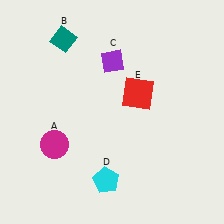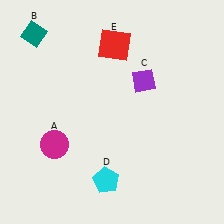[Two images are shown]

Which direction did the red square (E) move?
The red square (E) moved up.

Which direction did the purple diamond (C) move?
The purple diamond (C) moved right.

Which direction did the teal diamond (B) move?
The teal diamond (B) moved left.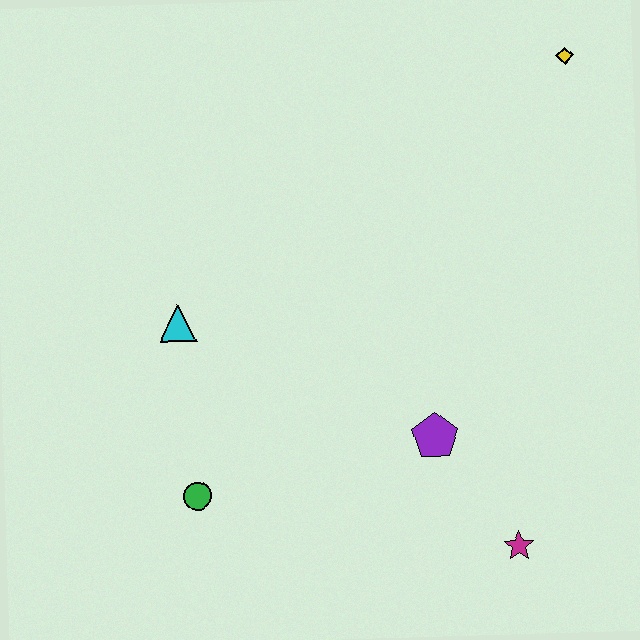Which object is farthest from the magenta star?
The yellow diamond is farthest from the magenta star.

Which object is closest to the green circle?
The cyan triangle is closest to the green circle.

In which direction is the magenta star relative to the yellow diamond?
The magenta star is below the yellow diamond.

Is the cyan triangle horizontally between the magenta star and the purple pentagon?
No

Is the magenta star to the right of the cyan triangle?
Yes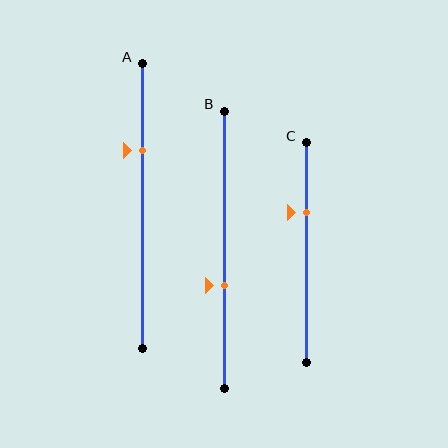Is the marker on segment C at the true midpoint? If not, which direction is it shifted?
No, the marker on segment C is shifted upward by about 18% of the segment length.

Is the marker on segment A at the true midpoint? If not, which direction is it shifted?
No, the marker on segment A is shifted upward by about 20% of the segment length.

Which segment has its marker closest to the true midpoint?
Segment B has its marker closest to the true midpoint.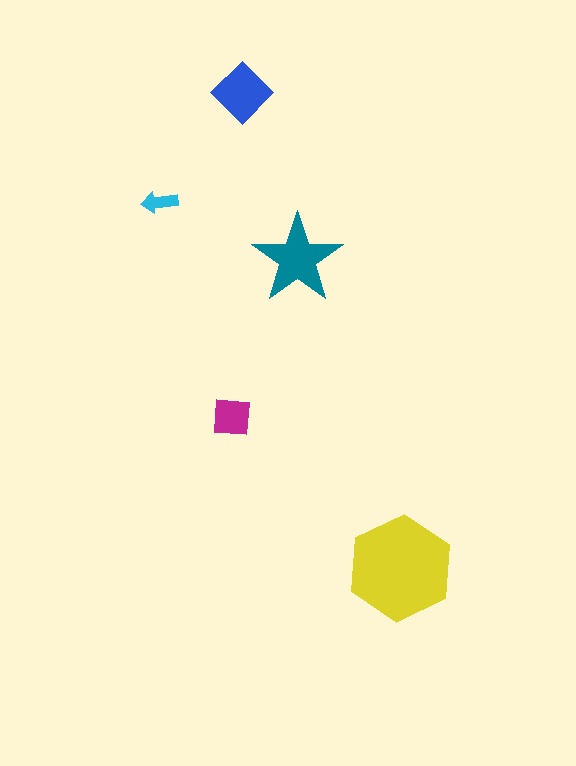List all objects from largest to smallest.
The yellow hexagon, the teal star, the blue diamond, the magenta square, the cyan arrow.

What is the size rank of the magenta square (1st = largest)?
4th.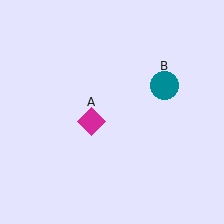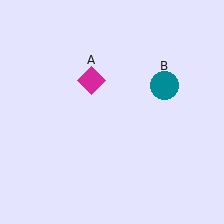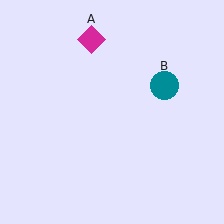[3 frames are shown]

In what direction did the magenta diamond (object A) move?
The magenta diamond (object A) moved up.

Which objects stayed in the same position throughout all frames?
Teal circle (object B) remained stationary.